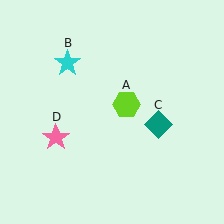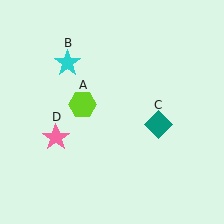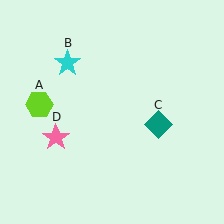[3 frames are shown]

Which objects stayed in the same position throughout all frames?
Cyan star (object B) and teal diamond (object C) and pink star (object D) remained stationary.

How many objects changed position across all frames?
1 object changed position: lime hexagon (object A).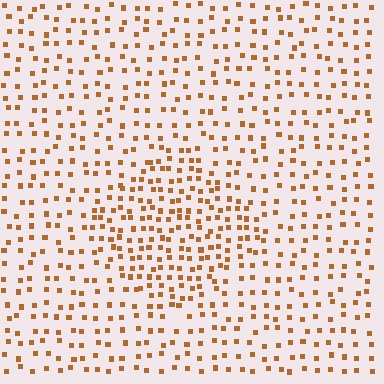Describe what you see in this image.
The image contains small brown elements arranged at two different densities. A diamond-shaped region is visible where the elements are more densely packed than the surrounding area.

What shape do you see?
I see a diamond.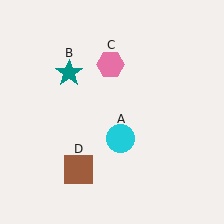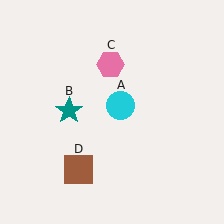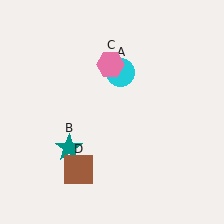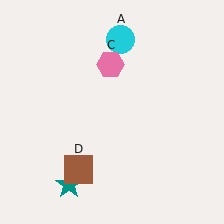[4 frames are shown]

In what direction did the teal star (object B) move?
The teal star (object B) moved down.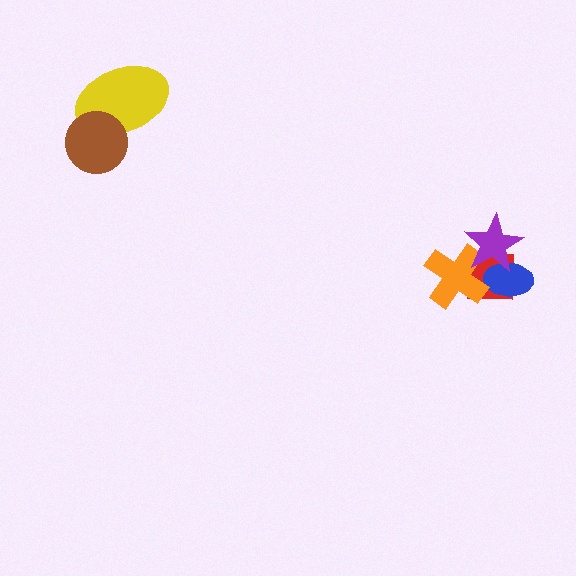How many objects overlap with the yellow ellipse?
1 object overlaps with the yellow ellipse.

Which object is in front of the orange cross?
The purple star is in front of the orange cross.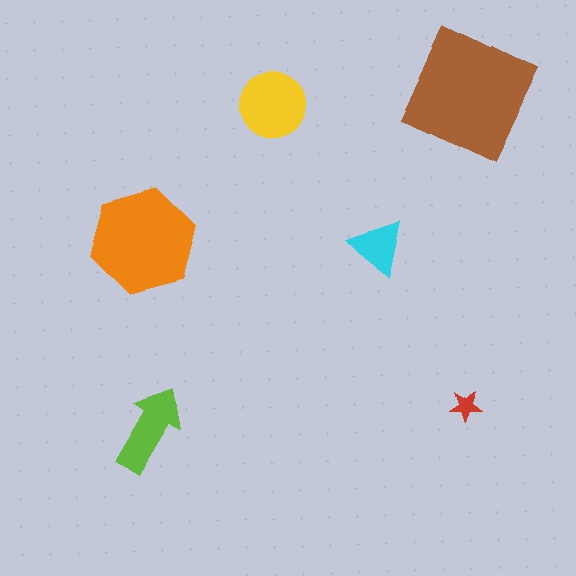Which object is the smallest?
The red star.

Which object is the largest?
The brown square.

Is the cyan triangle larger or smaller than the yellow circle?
Smaller.